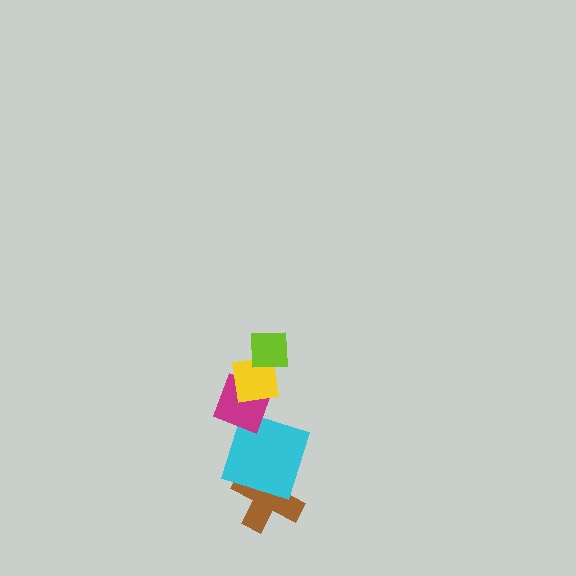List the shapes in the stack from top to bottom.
From top to bottom: the lime square, the yellow square, the magenta diamond, the cyan square, the brown cross.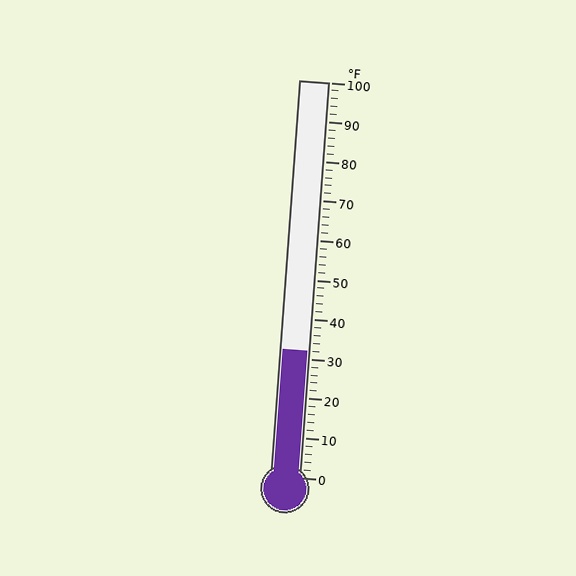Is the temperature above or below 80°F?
The temperature is below 80°F.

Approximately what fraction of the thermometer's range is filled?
The thermometer is filled to approximately 30% of its range.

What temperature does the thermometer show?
The thermometer shows approximately 32°F.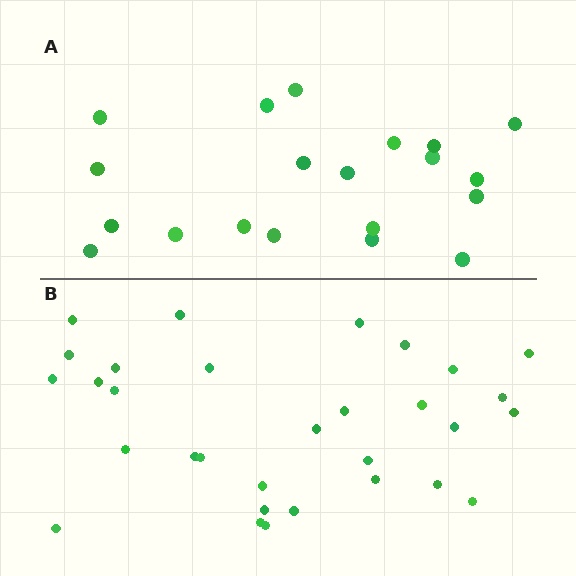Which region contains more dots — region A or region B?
Region B (the bottom region) has more dots.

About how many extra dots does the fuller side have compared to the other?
Region B has roughly 12 or so more dots than region A.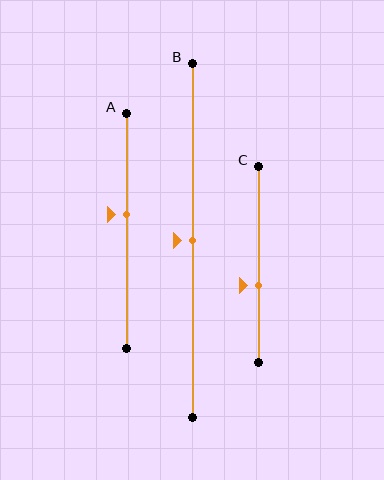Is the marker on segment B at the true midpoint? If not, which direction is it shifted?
Yes, the marker on segment B is at the true midpoint.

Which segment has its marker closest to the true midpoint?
Segment B has its marker closest to the true midpoint.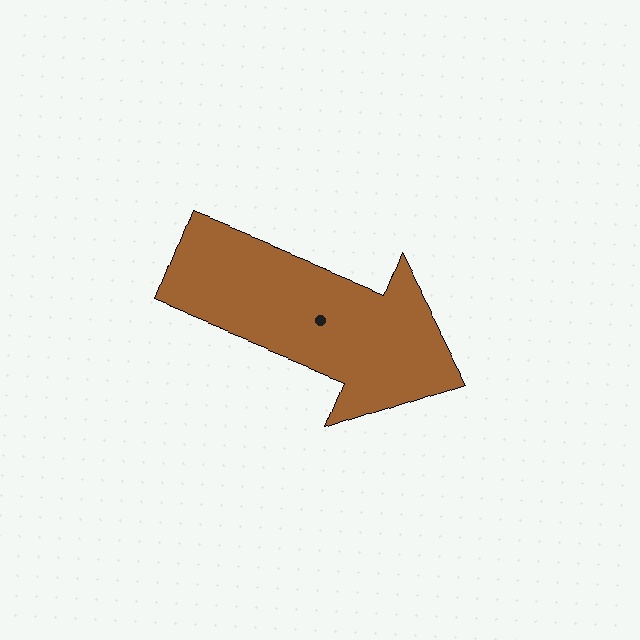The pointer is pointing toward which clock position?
Roughly 4 o'clock.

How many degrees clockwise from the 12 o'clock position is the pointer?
Approximately 111 degrees.